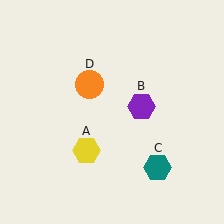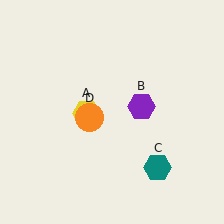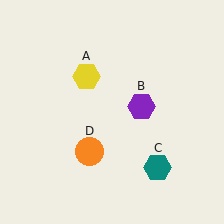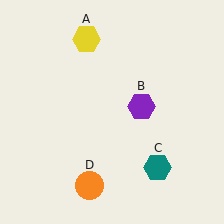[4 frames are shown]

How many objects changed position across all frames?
2 objects changed position: yellow hexagon (object A), orange circle (object D).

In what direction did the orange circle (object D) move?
The orange circle (object D) moved down.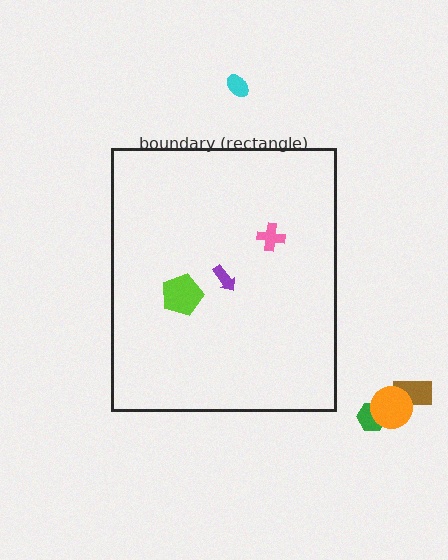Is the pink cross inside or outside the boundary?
Inside.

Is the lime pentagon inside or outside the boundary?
Inside.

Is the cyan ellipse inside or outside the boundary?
Outside.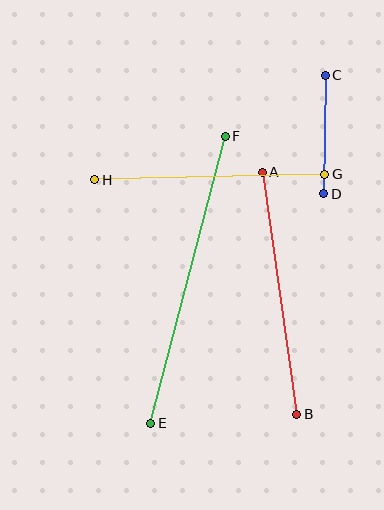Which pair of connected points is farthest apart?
Points E and F are farthest apart.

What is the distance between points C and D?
The distance is approximately 118 pixels.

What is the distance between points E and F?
The distance is approximately 297 pixels.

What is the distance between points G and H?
The distance is approximately 230 pixels.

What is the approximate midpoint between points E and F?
The midpoint is at approximately (188, 280) pixels.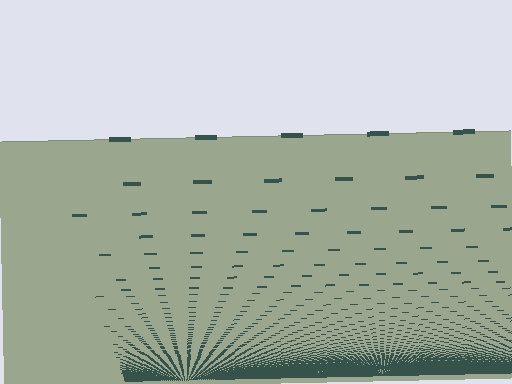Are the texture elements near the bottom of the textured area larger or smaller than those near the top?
Smaller. The gradient is inverted — elements near the bottom are smaller and denser.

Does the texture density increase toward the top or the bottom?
Density increases toward the bottom.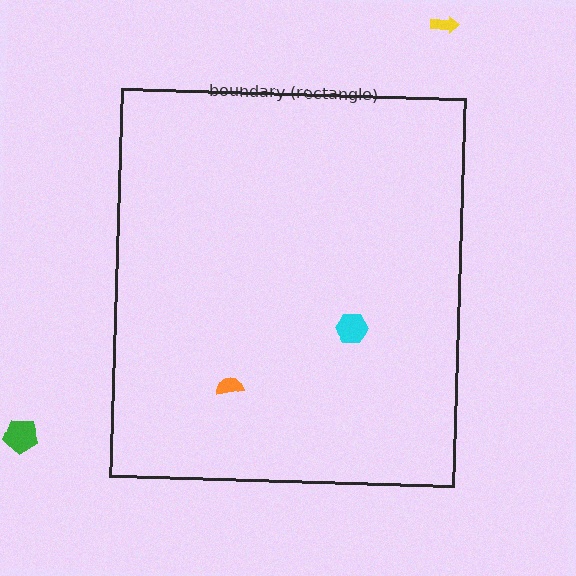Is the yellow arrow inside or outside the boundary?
Outside.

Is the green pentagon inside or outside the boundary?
Outside.